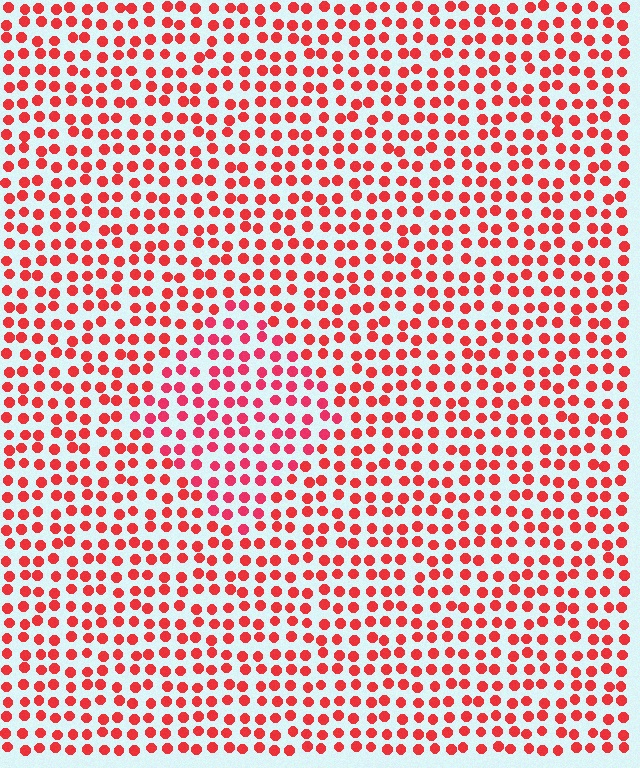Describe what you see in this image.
The image is filled with small red elements in a uniform arrangement. A diamond-shaped region is visible where the elements are tinted to a slightly different hue, forming a subtle color boundary.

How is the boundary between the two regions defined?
The boundary is defined purely by a slight shift in hue (about 15 degrees). Spacing, size, and orientation are identical on both sides.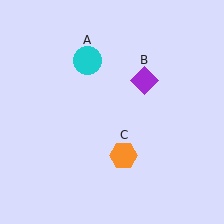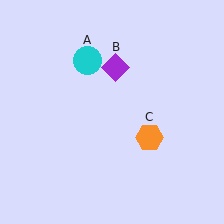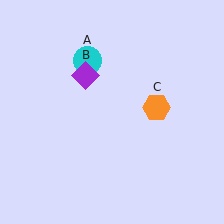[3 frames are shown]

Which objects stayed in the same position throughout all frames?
Cyan circle (object A) remained stationary.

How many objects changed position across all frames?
2 objects changed position: purple diamond (object B), orange hexagon (object C).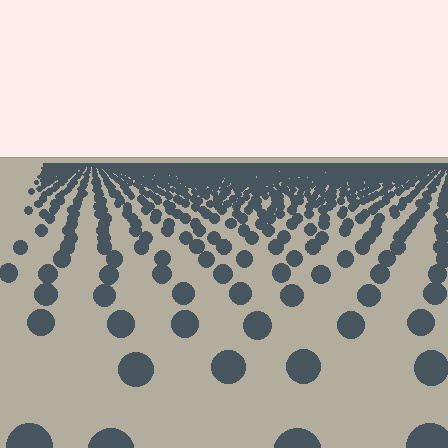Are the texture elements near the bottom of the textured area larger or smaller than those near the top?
Larger. Near the bottom, elements are closer to the viewer and appear at a bigger on-screen size.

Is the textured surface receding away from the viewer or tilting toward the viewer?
The surface is receding away from the viewer. Texture elements get smaller and denser toward the top.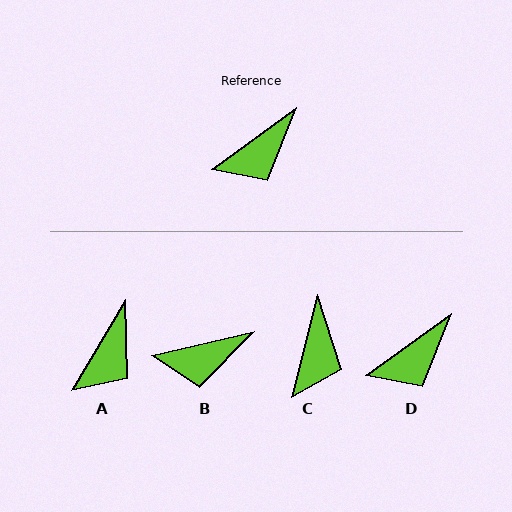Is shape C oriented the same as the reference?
No, it is off by about 40 degrees.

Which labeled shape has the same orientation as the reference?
D.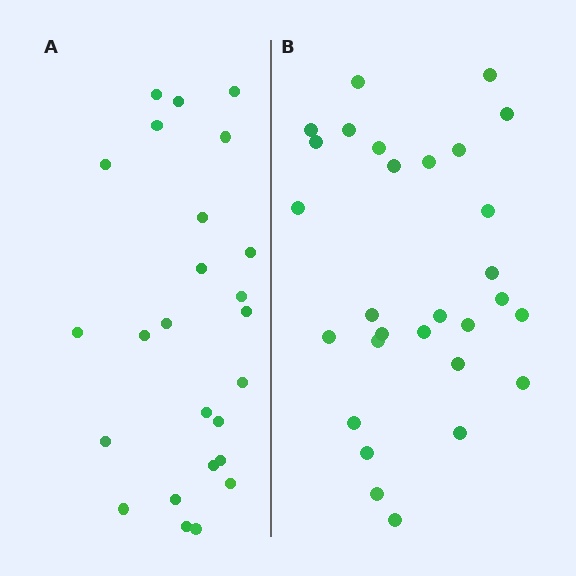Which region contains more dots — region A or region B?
Region B (the right region) has more dots.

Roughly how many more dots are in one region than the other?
Region B has about 4 more dots than region A.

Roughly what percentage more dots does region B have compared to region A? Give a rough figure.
About 15% more.